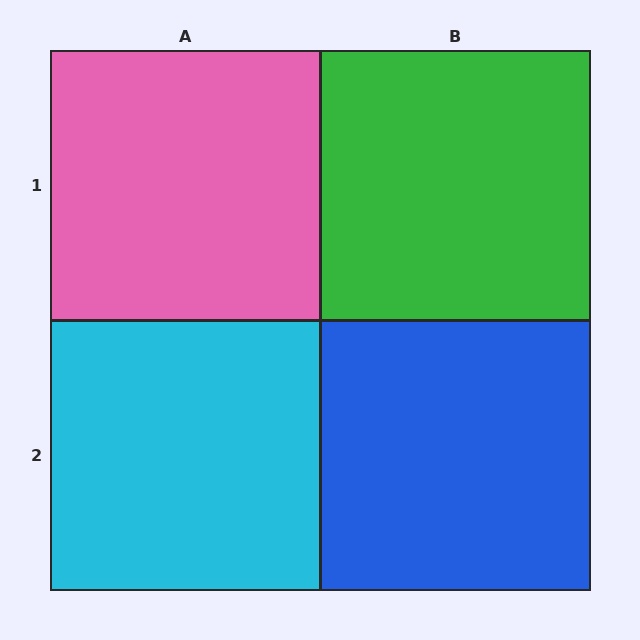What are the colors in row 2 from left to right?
Cyan, blue.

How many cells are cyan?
1 cell is cyan.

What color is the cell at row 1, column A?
Pink.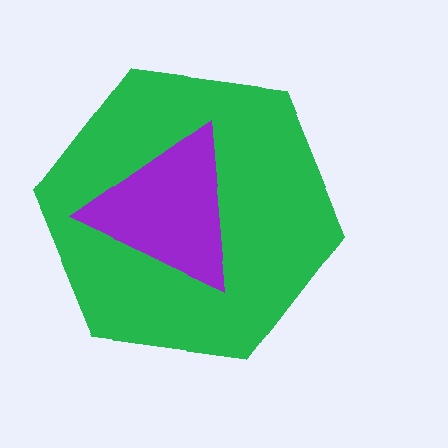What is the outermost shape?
The green hexagon.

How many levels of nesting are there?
2.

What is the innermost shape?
The purple triangle.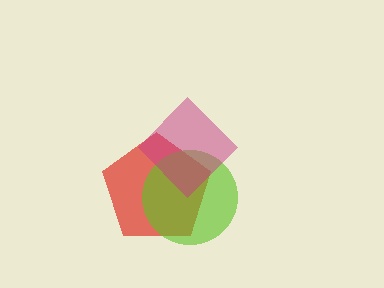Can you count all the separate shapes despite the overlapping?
Yes, there are 3 separate shapes.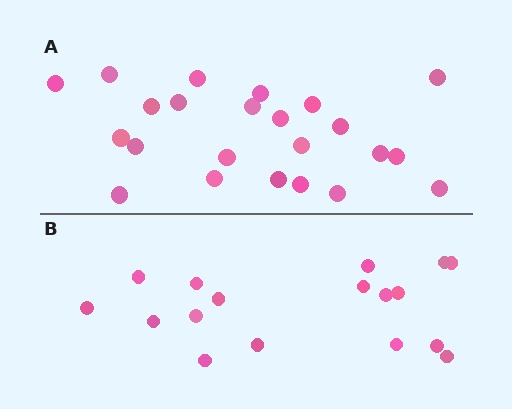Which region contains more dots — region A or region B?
Region A (the top region) has more dots.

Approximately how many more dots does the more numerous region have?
Region A has about 6 more dots than region B.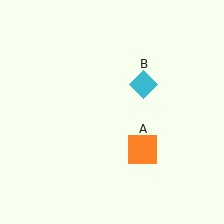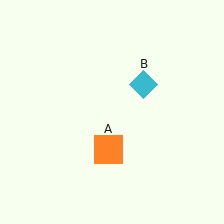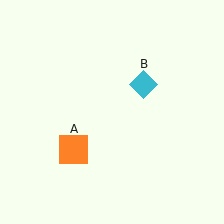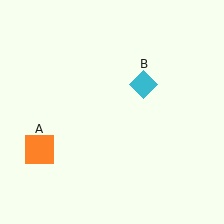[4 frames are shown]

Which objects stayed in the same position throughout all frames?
Cyan diamond (object B) remained stationary.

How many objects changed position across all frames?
1 object changed position: orange square (object A).